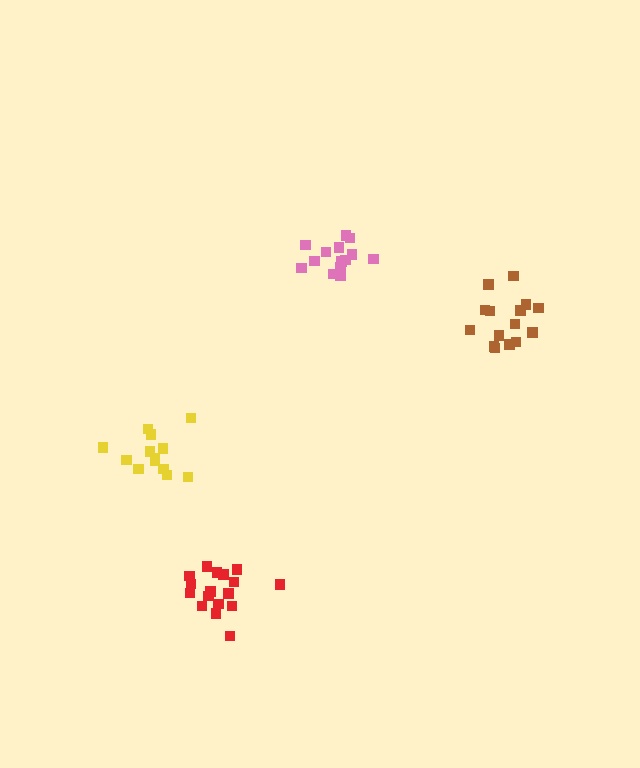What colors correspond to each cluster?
The clusters are colored: pink, brown, red, yellow.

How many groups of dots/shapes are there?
There are 4 groups.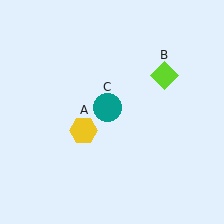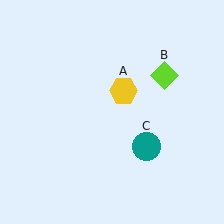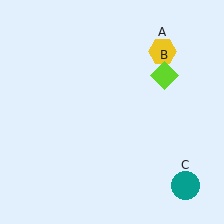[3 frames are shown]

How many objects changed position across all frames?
2 objects changed position: yellow hexagon (object A), teal circle (object C).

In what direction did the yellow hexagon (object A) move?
The yellow hexagon (object A) moved up and to the right.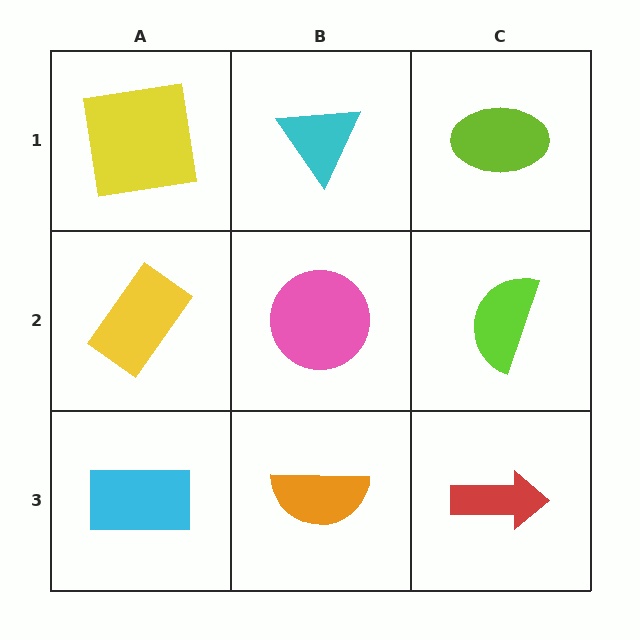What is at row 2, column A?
A yellow rectangle.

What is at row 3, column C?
A red arrow.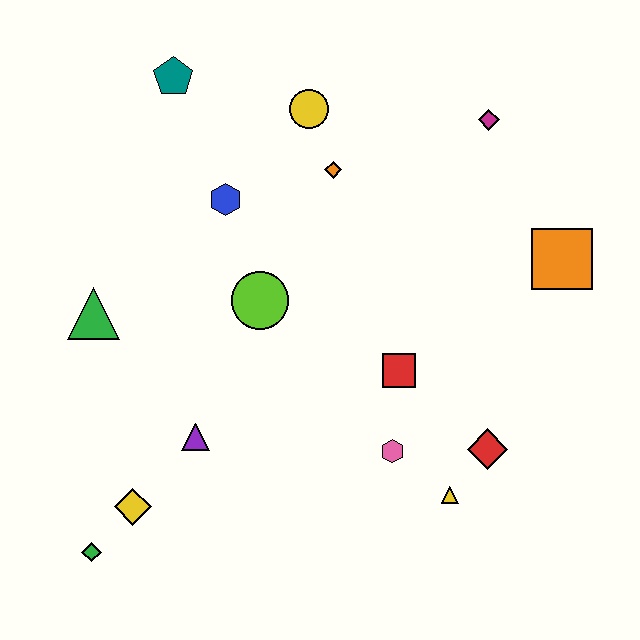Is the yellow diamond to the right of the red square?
No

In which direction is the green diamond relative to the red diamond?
The green diamond is to the left of the red diamond.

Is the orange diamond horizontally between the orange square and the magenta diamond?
No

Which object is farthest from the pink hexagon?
The teal pentagon is farthest from the pink hexagon.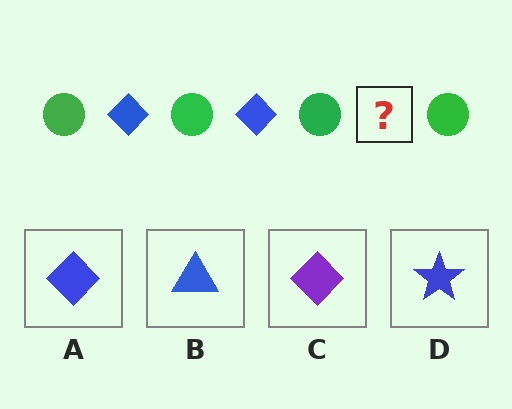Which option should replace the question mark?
Option A.